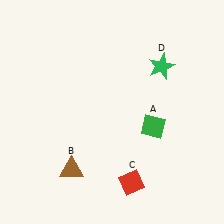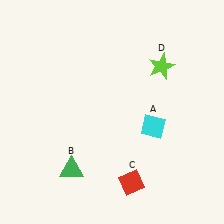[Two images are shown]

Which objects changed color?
A changed from green to cyan. B changed from brown to green. D changed from green to lime.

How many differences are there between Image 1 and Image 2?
There are 3 differences between the two images.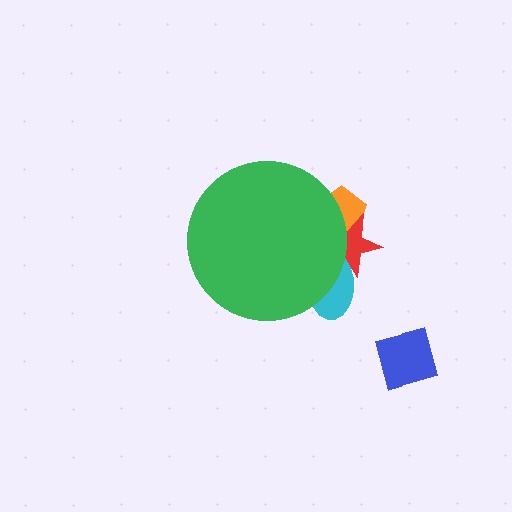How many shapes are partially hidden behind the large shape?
3 shapes are partially hidden.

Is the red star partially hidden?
Yes, the red star is partially hidden behind the green circle.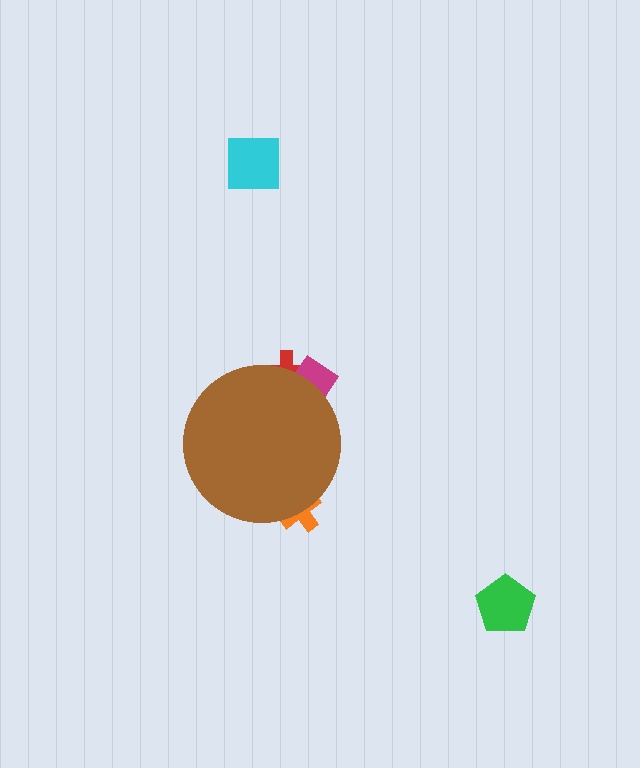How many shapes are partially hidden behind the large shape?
3 shapes are partially hidden.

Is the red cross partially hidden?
Yes, the red cross is partially hidden behind the brown circle.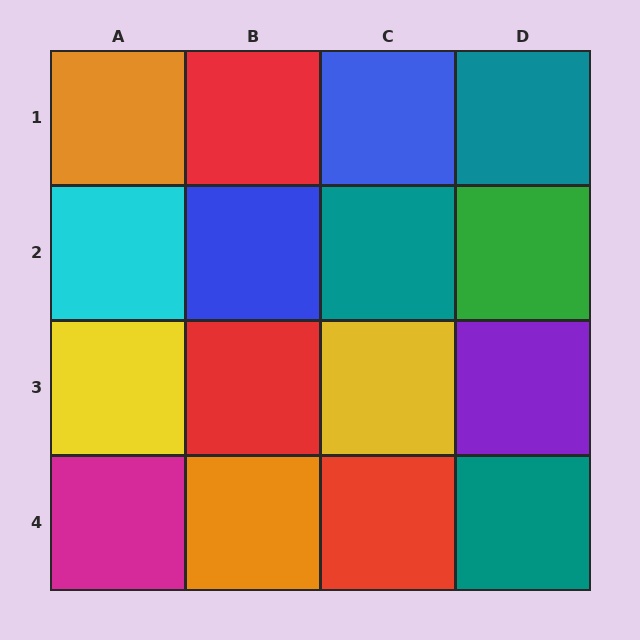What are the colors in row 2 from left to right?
Cyan, blue, teal, green.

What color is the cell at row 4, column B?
Orange.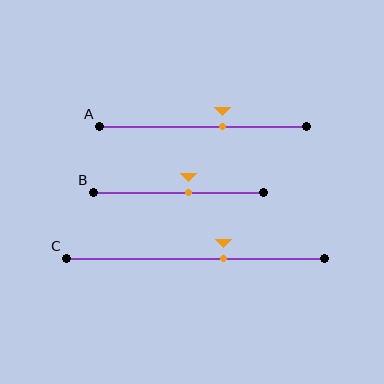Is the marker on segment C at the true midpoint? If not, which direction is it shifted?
No, the marker on segment C is shifted to the right by about 11% of the segment length.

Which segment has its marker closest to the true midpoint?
Segment B has its marker closest to the true midpoint.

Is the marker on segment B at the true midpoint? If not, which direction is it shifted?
No, the marker on segment B is shifted to the right by about 6% of the segment length.